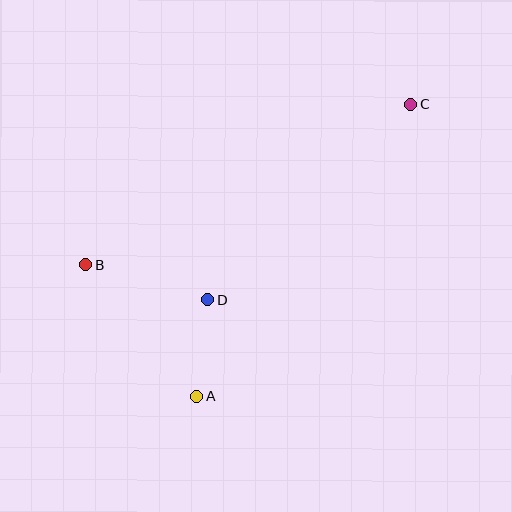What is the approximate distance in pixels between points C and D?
The distance between C and D is approximately 282 pixels.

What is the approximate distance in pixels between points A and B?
The distance between A and B is approximately 172 pixels.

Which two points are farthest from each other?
Points B and C are farthest from each other.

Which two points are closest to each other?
Points A and D are closest to each other.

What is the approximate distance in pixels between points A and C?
The distance between A and C is approximately 362 pixels.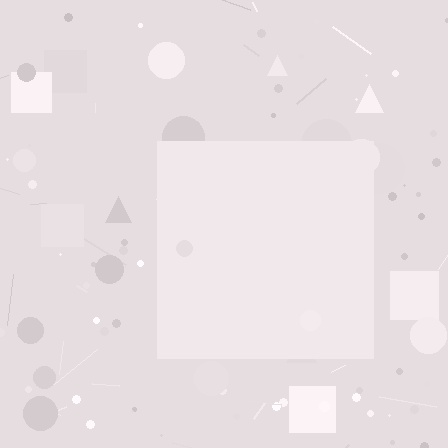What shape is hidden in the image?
A square is hidden in the image.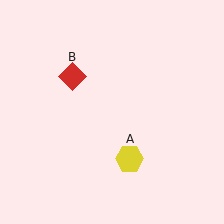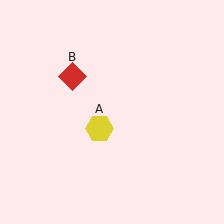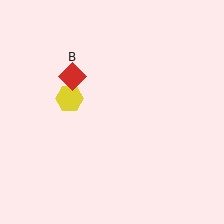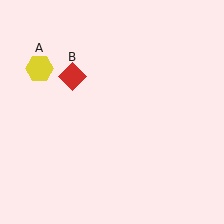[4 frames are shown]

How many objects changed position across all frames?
1 object changed position: yellow hexagon (object A).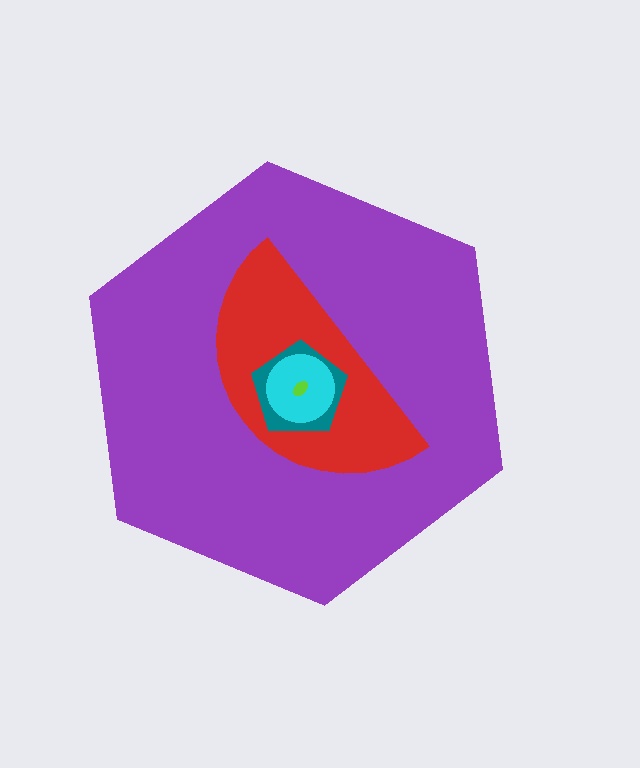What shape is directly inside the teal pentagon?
The cyan circle.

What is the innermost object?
The lime ellipse.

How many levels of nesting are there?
5.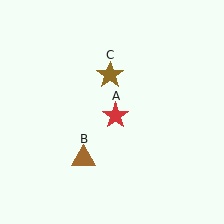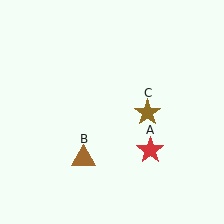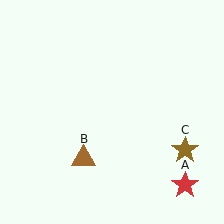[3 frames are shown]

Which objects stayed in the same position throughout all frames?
Brown triangle (object B) remained stationary.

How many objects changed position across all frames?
2 objects changed position: red star (object A), brown star (object C).